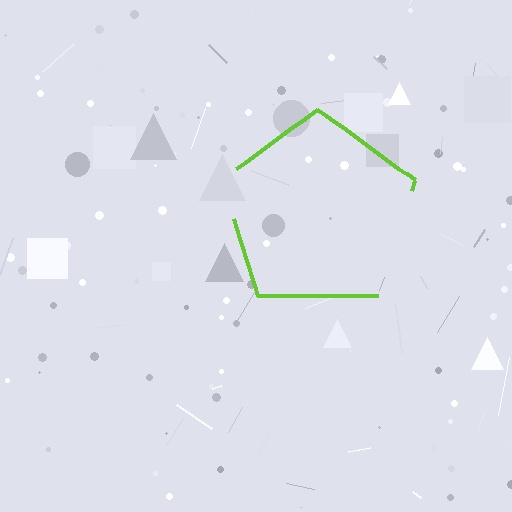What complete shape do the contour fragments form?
The contour fragments form a pentagon.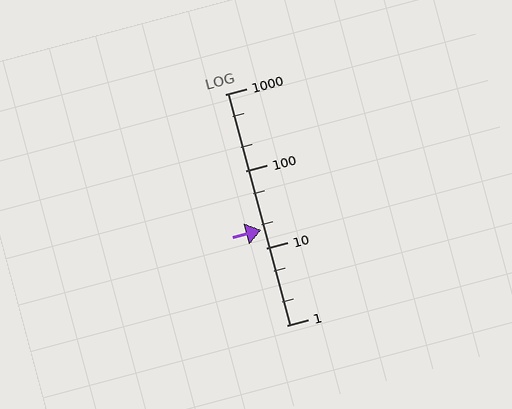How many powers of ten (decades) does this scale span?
The scale spans 3 decades, from 1 to 1000.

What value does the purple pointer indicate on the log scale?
The pointer indicates approximately 17.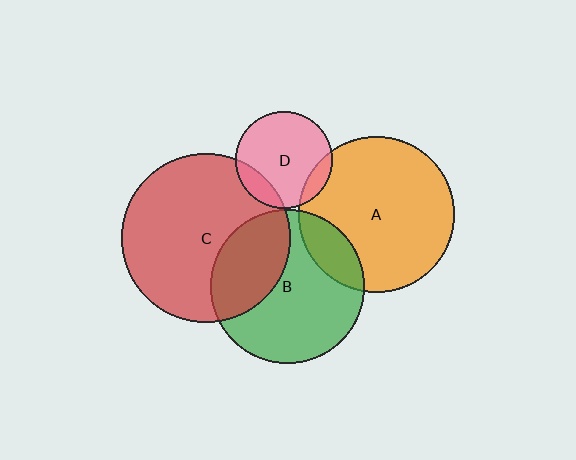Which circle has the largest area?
Circle C (red).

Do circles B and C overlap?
Yes.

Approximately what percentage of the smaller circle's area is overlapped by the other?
Approximately 35%.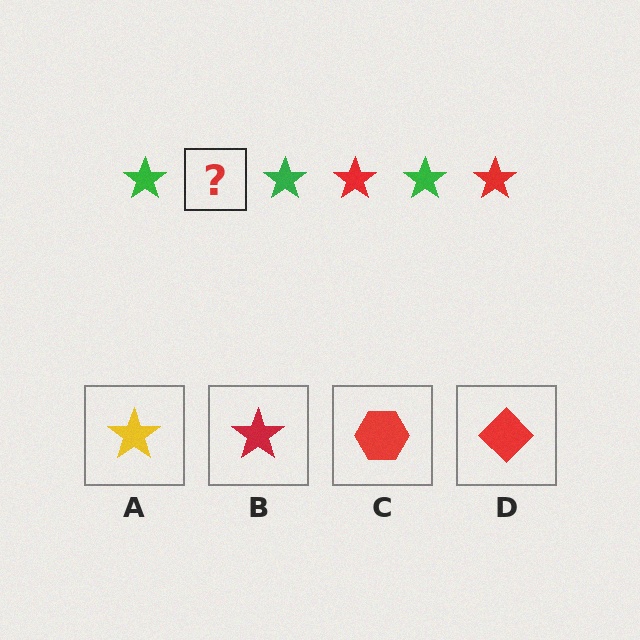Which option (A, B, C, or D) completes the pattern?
B.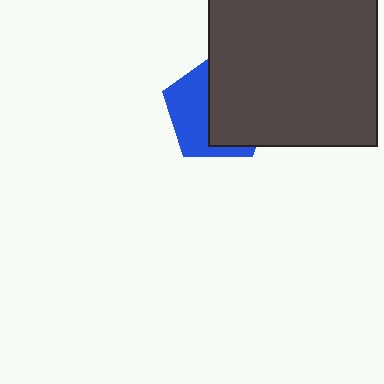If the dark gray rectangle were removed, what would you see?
You would see the complete blue pentagon.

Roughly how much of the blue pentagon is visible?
A small part of it is visible (roughly 43%).